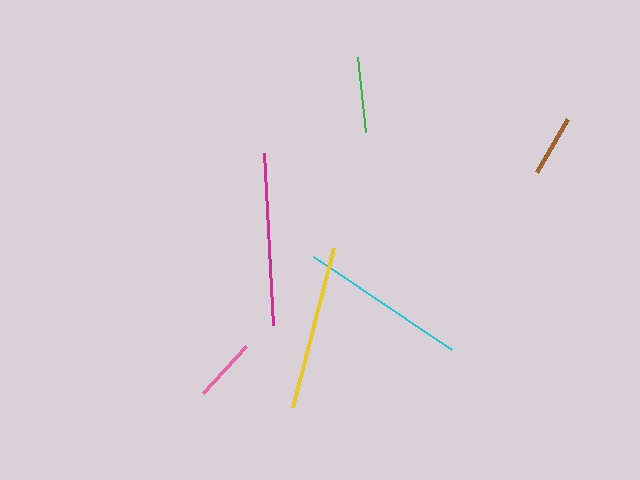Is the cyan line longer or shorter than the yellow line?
The cyan line is longer than the yellow line.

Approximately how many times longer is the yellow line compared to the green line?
The yellow line is approximately 2.2 times the length of the green line.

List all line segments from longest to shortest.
From longest to shortest: magenta, cyan, yellow, green, pink, brown.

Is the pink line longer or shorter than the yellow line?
The yellow line is longer than the pink line.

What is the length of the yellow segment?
The yellow segment is approximately 164 pixels long.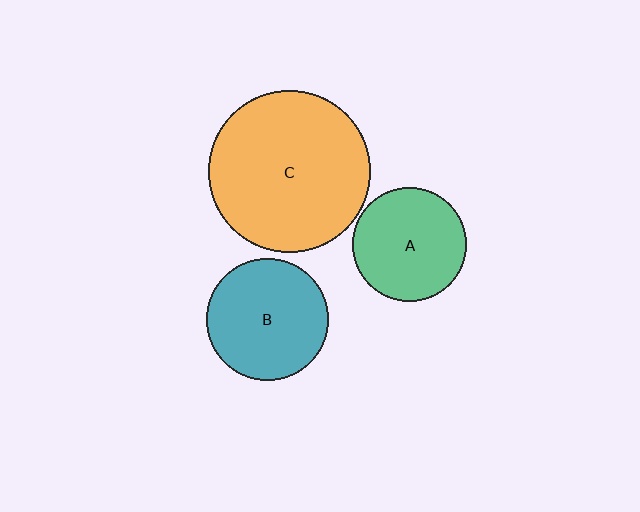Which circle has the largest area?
Circle C (orange).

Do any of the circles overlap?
No, none of the circles overlap.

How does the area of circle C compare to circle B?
Approximately 1.7 times.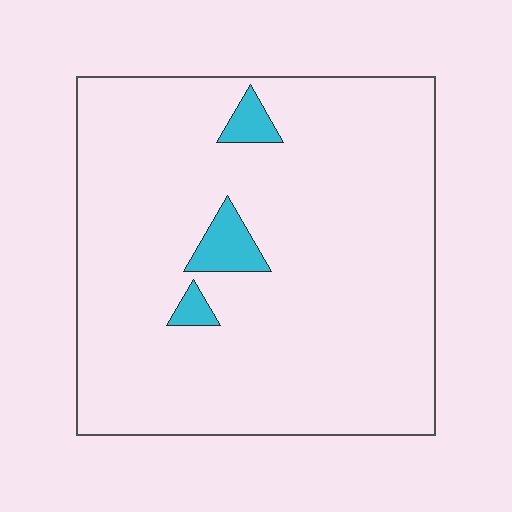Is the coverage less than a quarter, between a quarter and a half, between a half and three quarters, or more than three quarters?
Less than a quarter.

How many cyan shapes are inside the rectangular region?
3.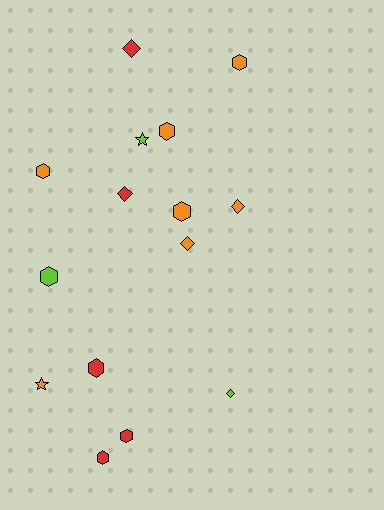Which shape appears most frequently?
Hexagon, with 8 objects.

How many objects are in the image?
There are 15 objects.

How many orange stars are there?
There is 1 orange star.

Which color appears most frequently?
Orange, with 7 objects.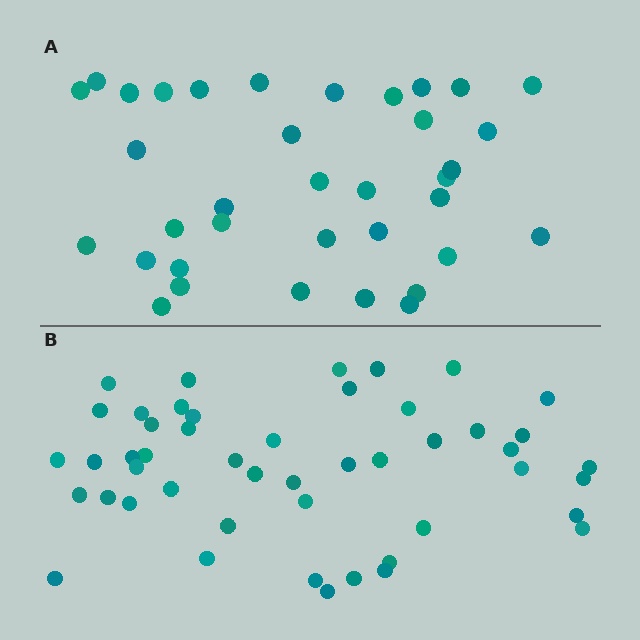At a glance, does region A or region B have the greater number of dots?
Region B (the bottom region) has more dots.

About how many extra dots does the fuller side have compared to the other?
Region B has roughly 12 or so more dots than region A.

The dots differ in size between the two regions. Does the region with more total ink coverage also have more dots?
No. Region A has more total ink coverage because its dots are larger, but region B actually contains more individual dots. Total area can be misleading — the number of items is what matters here.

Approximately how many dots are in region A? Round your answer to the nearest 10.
About 40 dots. (The exact count is 36, which rounds to 40.)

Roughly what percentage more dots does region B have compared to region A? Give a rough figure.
About 35% more.